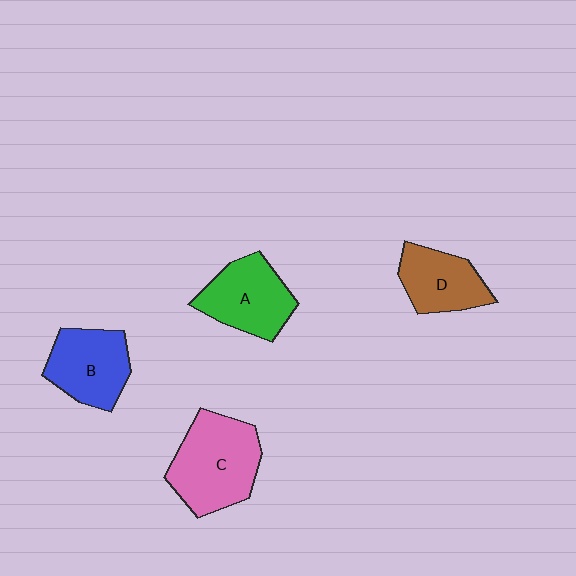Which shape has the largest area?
Shape C (pink).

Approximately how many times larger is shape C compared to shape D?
Approximately 1.5 times.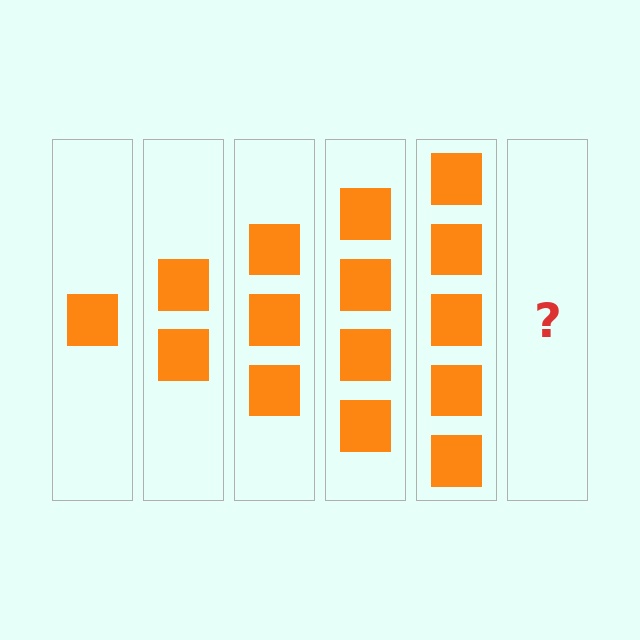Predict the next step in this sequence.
The next step is 6 squares.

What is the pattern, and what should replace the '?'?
The pattern is that each step adds one more square. The '?' should be 6 squares.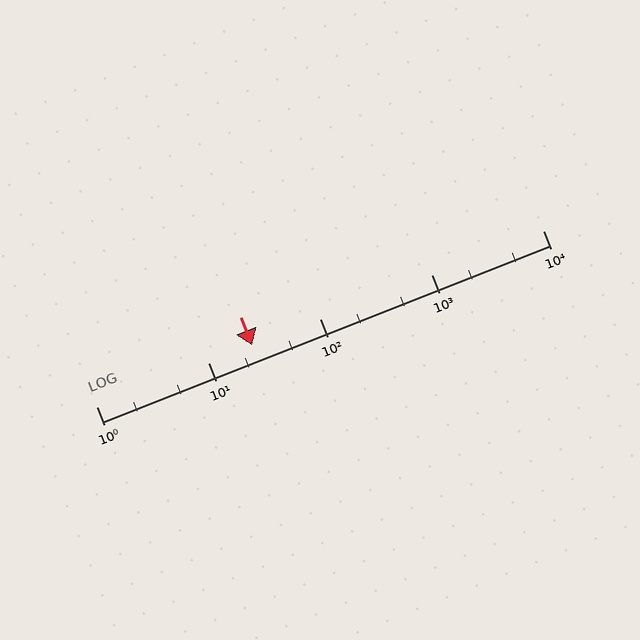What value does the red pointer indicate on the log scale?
The pointer indicates approximately 25.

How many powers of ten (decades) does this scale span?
The scale spans 4 decades, from 1 to 10000.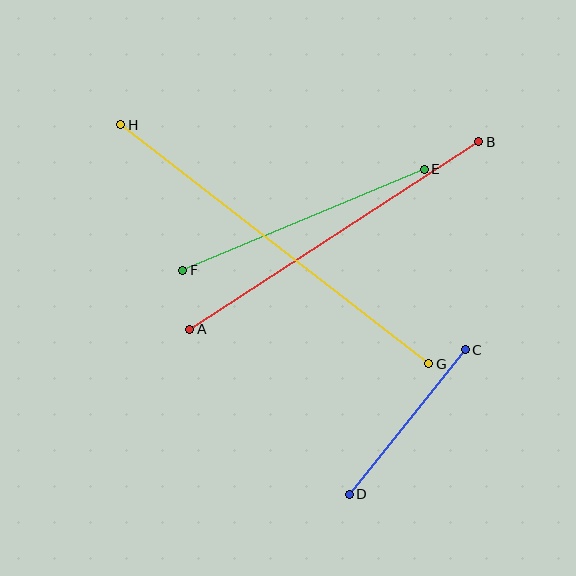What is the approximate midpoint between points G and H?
The midpoint is at approximately (275, 244) pixels.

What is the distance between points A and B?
The distance is approximately 344 pixels.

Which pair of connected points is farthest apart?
Points G and H are farthest apart.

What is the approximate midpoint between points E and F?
The midpoint is at approximately (303, 220) pixels.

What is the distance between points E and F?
The distance is approximately 262 pixels.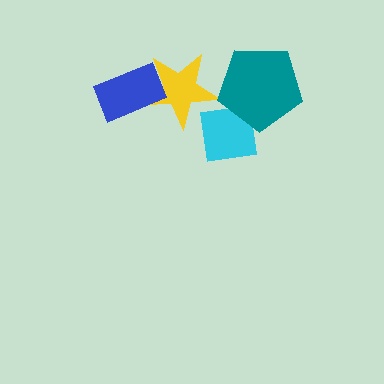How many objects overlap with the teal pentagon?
1 object overlaps with the teal pentagon.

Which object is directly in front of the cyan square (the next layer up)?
The yellow star is directly in front of the cyan square.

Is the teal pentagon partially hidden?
No, no other shape covers it.